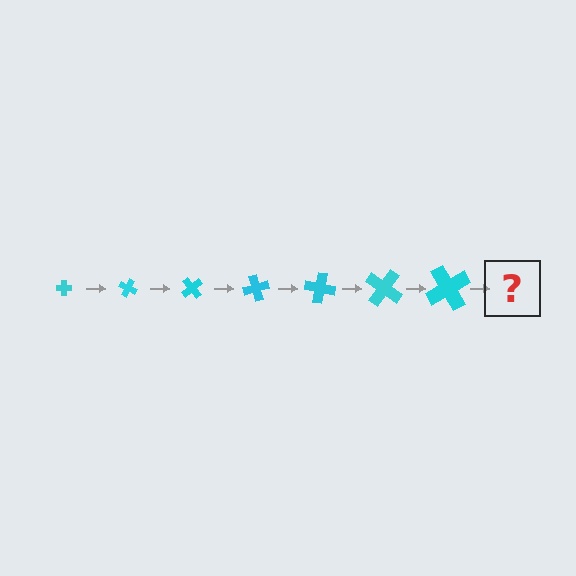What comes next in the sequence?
The next element should be a cross, larger than the previous one and rotated 175 degrees from the start.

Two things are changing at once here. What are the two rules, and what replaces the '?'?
The two rules are that the cross grows larger each step and it rotates 25 degrees each step. The '?' should be a cross, larger than the previous one and rotated 175 degrees from the start.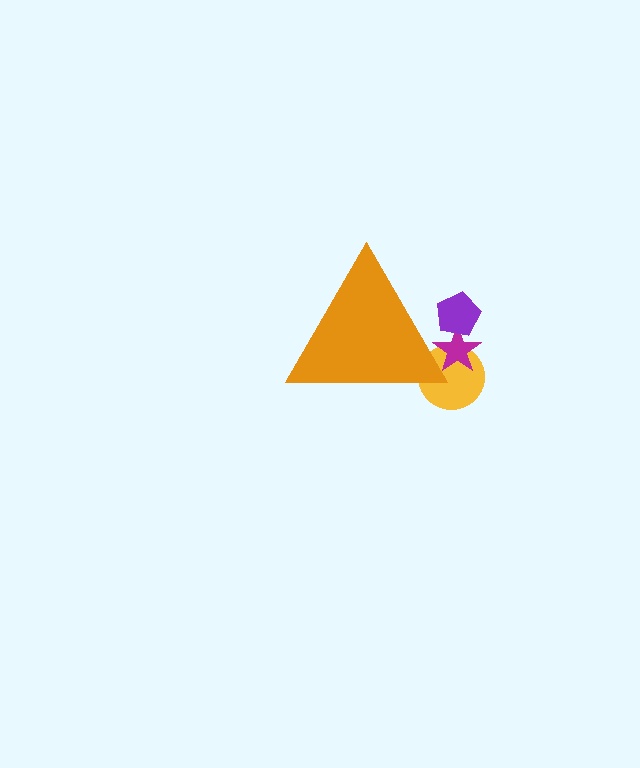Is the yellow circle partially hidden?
Yes, the yellow circle is partially hidden behind the orange triangle.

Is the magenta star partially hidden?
Yes, the magenta star is partially hidden behind the orange triangle.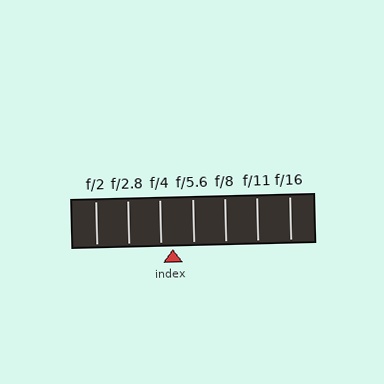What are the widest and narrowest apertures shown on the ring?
The widest aperture shown is f/2 and the narrowest is f/16.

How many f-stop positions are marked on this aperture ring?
There are 7 f-stop positions marked.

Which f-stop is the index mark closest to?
The index mark is closest to f/4.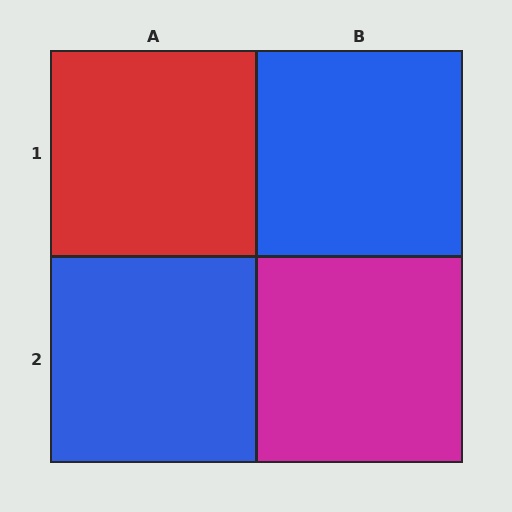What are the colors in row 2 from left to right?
Blue, magenta.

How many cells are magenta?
1 cell is magenta.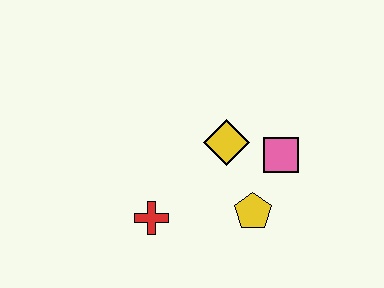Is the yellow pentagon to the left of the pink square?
Yes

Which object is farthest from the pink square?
The red cross is farthest from the pink square.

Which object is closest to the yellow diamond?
The pink square is closest to the yellow diamond.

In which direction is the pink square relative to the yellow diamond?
The pink square is to the right of the yellow diamond.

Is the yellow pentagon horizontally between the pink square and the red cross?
Yes